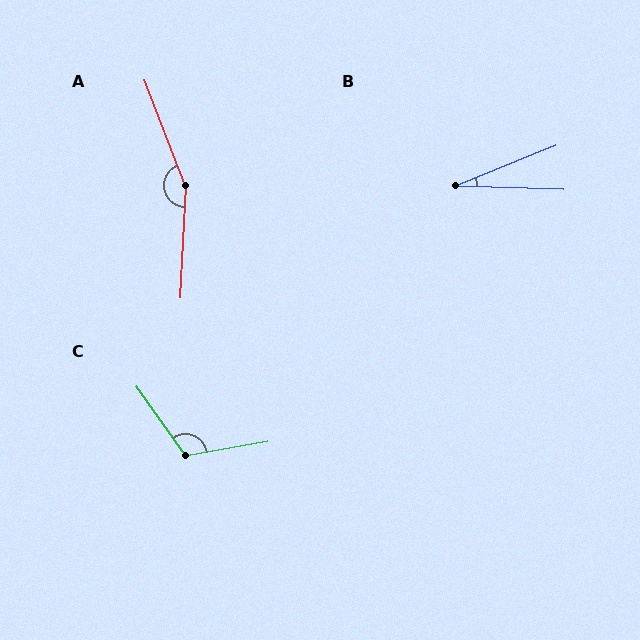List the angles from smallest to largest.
B (24°), C (115°), A (157°).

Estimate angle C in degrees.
Approximately 115 degrees.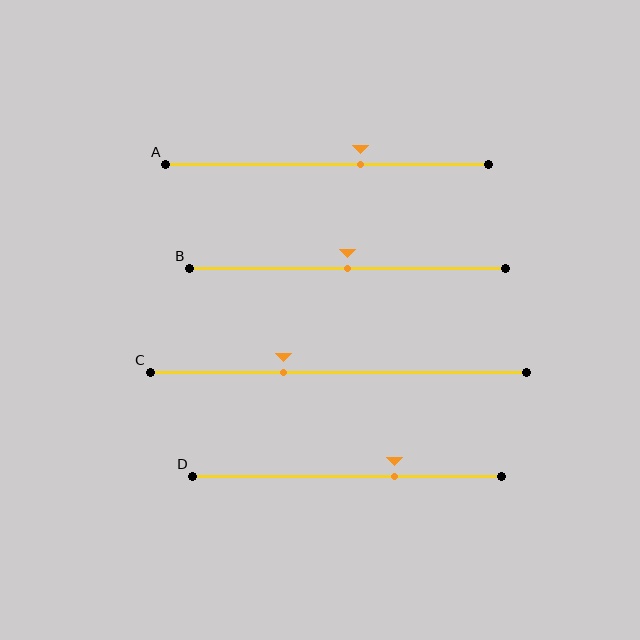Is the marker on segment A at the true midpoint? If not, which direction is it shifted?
No, the marker on segment A is shifted to the right by about 10% of the segment length.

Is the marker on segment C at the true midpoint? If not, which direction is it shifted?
No, the marker on segment C is shifted to the left by about 15% of the segment length.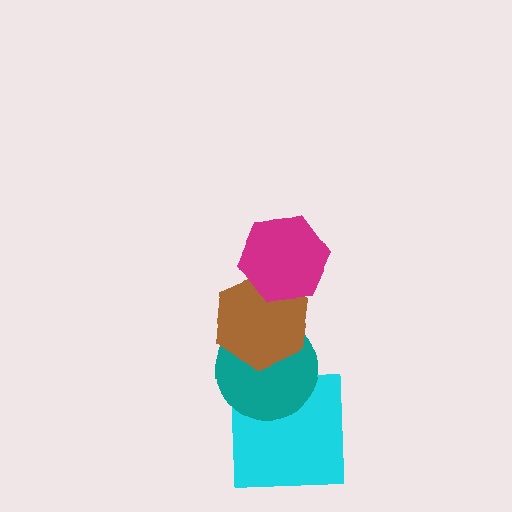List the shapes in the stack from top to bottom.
From top to bottom: the magenta hexagon, the brown hexagon, the teal circle, the cyan square.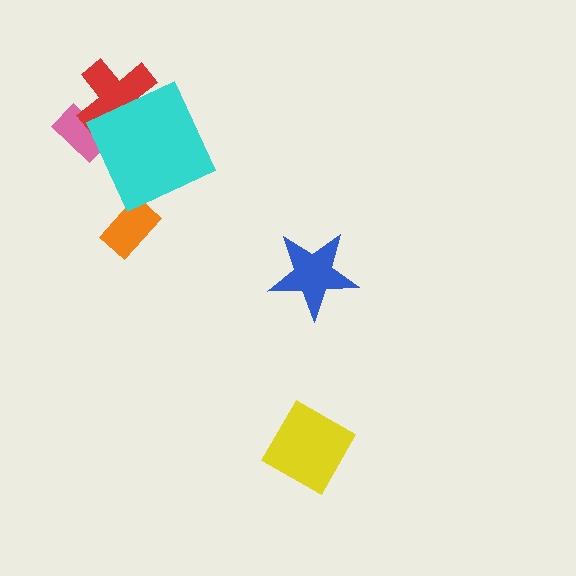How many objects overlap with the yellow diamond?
0 objects overlap with the yellow diamond.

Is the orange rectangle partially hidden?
No, no other shape covers it.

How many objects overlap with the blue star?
0 objects overlap with the blue star.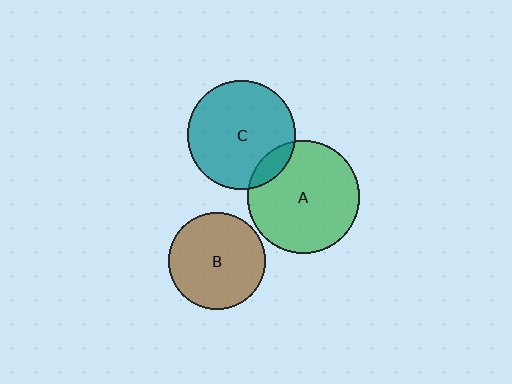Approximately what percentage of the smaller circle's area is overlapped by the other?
Approximately 10%.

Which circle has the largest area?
Circle A (green).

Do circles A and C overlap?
Yes.